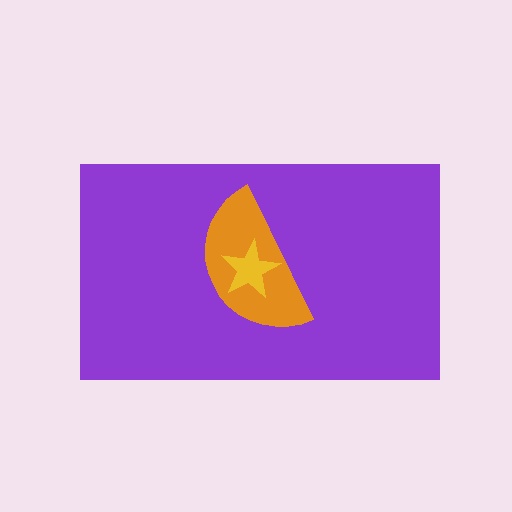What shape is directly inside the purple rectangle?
The orange semicircle.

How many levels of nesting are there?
3.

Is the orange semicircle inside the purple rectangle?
Yes.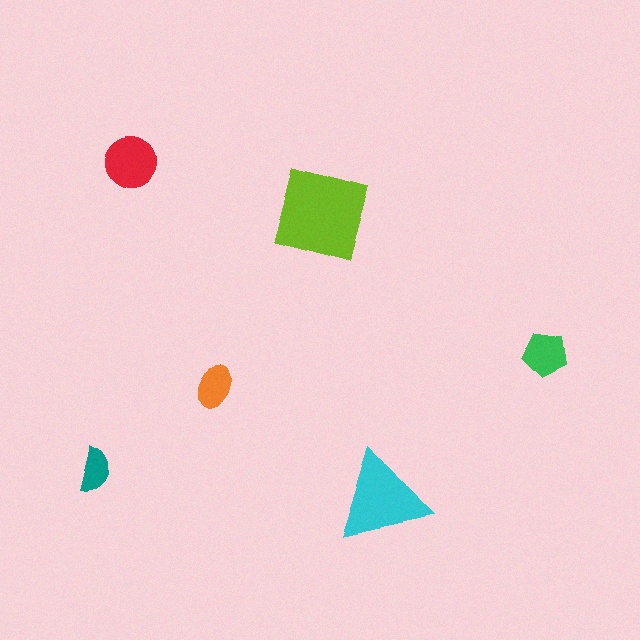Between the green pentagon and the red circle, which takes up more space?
The red circle.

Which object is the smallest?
The teal semicircle.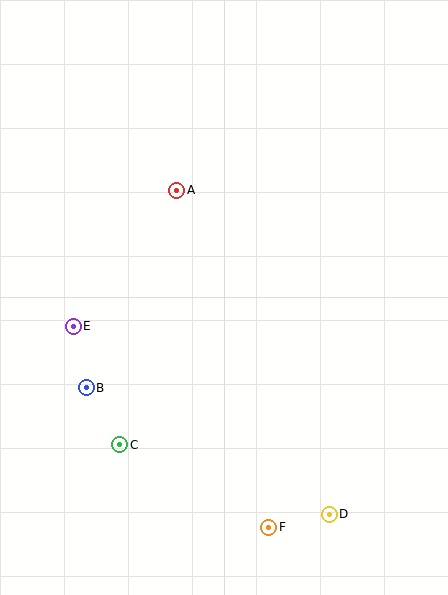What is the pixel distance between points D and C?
The distance between D and C is 221 pixels.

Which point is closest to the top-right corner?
Point A is closest to the top-right corner.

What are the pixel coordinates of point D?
Point D is at (329, 514).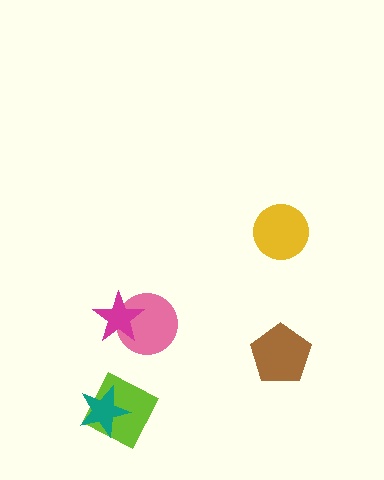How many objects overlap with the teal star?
1 object overlaps with the teal star.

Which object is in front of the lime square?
The teal star is in front of the lime square.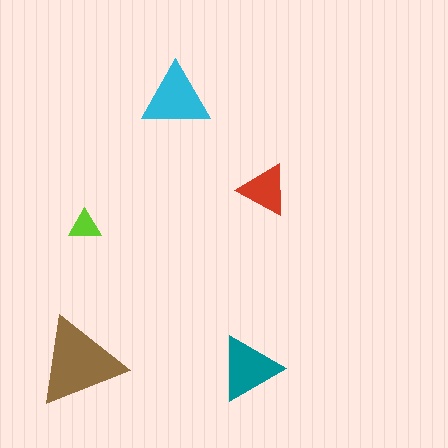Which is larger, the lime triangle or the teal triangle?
The teal one.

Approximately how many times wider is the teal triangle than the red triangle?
About 1.5 times wider.